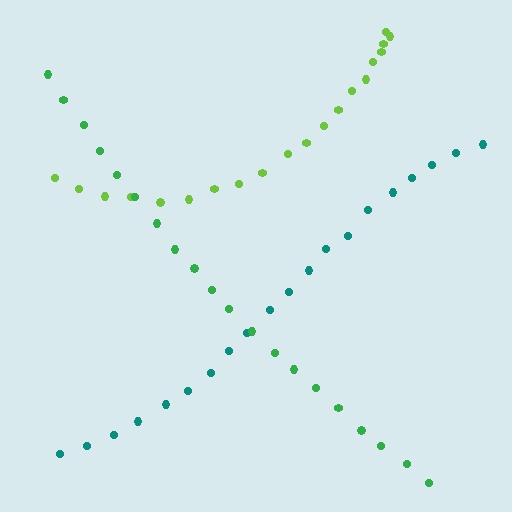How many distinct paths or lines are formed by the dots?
There are 3 distinct paths.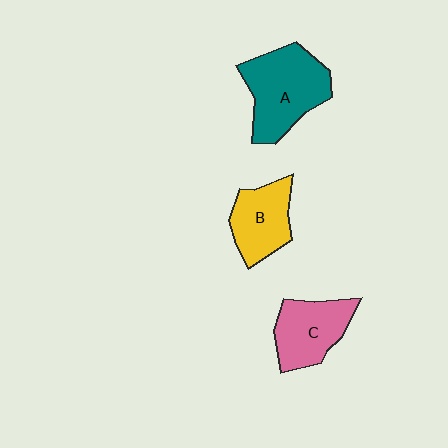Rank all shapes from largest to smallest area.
From largest to smallest: A (teal), C (pink), B (yellow).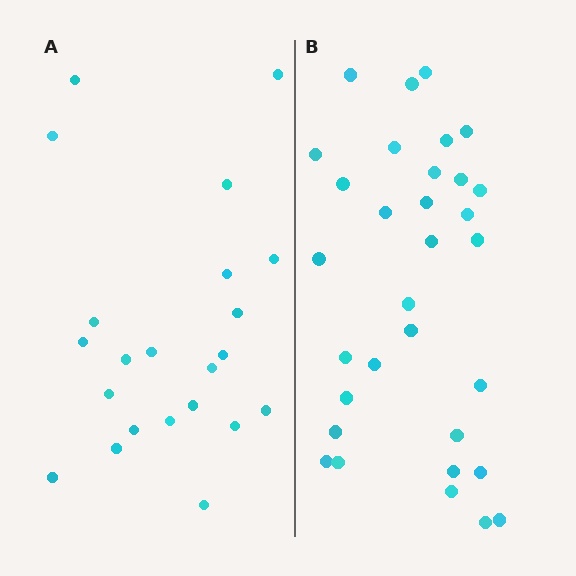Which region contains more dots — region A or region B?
Region B (the right region) has more dots.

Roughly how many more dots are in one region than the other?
Region B has roughly 10 or so more dots than region A.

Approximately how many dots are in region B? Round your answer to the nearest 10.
About 30 dots. (The exact count is 32, which rounds to 30.)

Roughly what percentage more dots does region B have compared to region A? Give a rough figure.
About 45% more.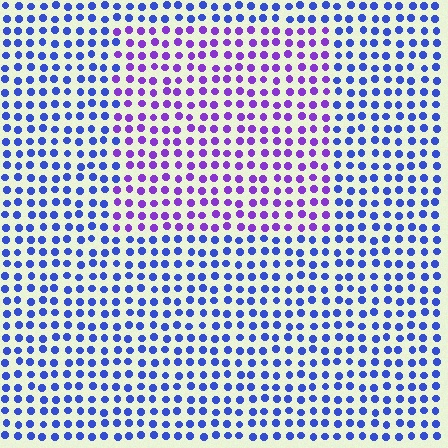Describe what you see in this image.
The image is filled with small blue elements in a uniform arrangement. A rectangle-shaped region is visible where the elements are tinted to a slightly different hue, forming a subtle color boundary.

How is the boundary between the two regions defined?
The boundary is defined purely by a slight shift in hue (about 42 degrees). Spacing, size, and orientation are identical on both sides.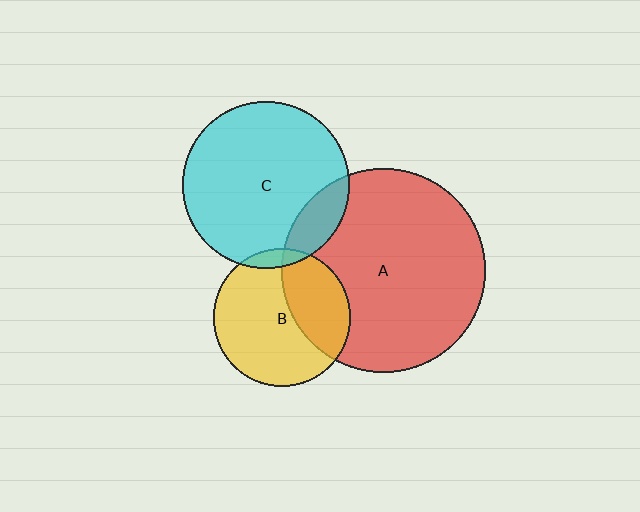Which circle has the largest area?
Circle A (red).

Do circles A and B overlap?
Yes.